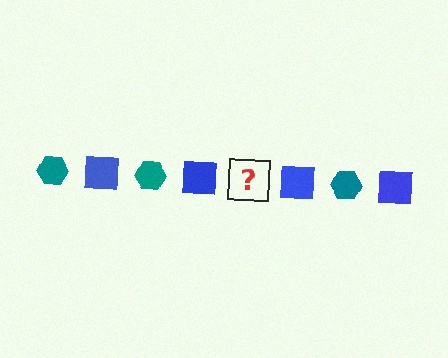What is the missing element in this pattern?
The missing element is a teal hexagon.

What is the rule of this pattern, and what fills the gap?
The rule is that the pattern alternates between teal hexagon and blue square. The gap should be filled with a teal hexagon.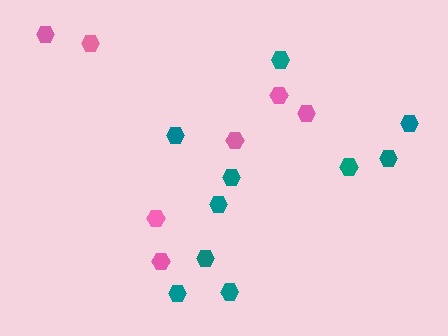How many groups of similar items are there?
There are 2 groups: one group of teal hexagons (10) and one group of pink hexagons (7).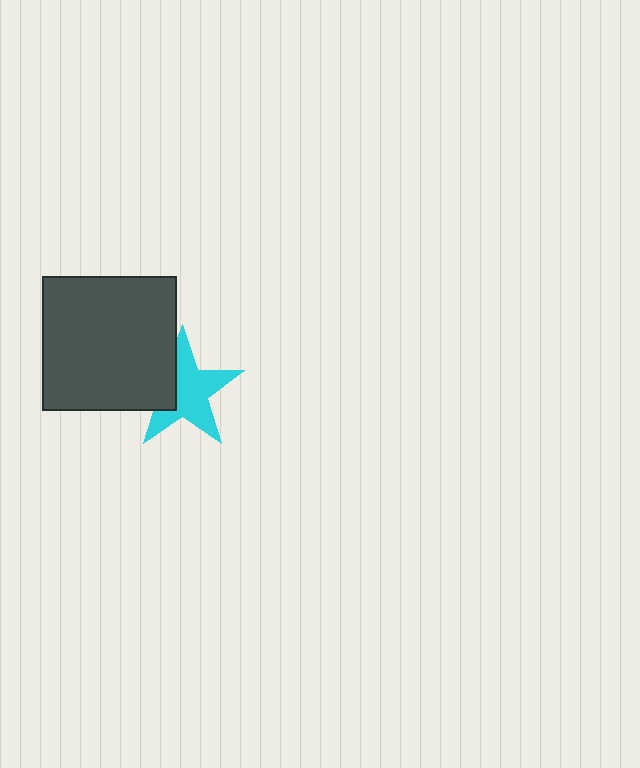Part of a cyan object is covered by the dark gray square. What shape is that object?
It is a star.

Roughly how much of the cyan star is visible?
Most of it is visible (roughly 69%).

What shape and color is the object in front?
The object in front is a dark gray square.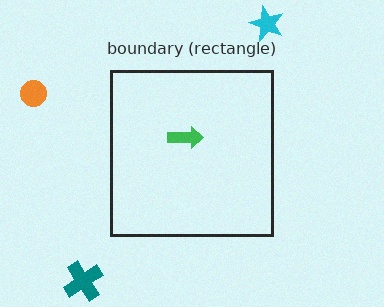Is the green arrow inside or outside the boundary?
Inside.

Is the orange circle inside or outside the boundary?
Outside.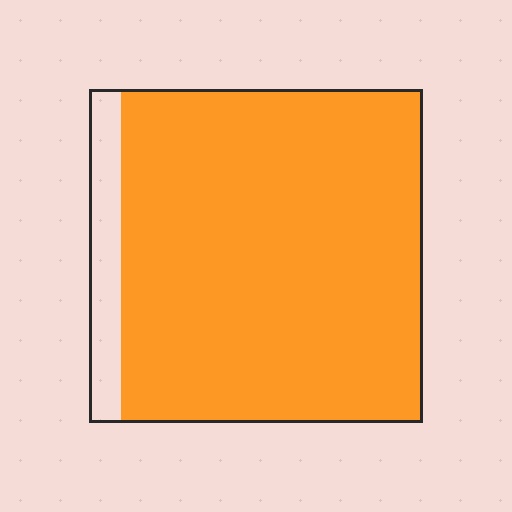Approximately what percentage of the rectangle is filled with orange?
Approximately 90%.